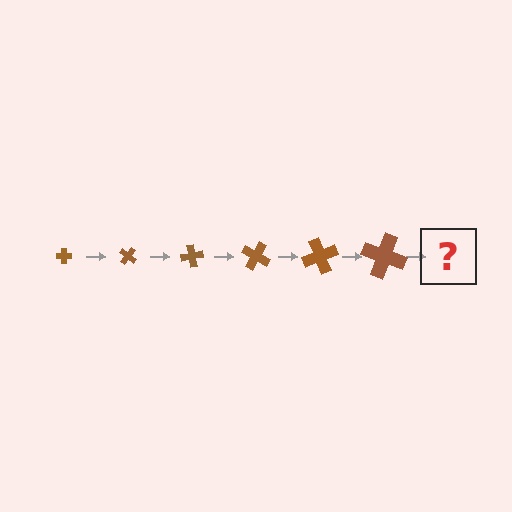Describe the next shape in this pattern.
It should be a cross, larger than the previous one and rotated 240 degrees from the start.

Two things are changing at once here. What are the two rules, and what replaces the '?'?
The two rules are that the cross grows larger each step and it rotates 40 degrees each step. The '?' should be a cross, larger than the previous one and rotated 240 degrees from the start.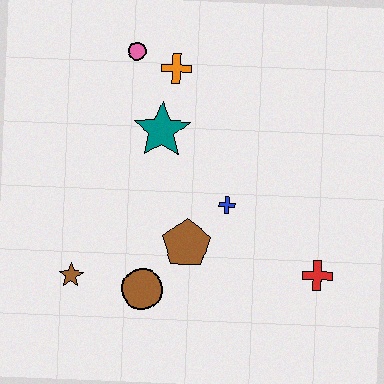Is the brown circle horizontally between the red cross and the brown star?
Yes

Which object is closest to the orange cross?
The pink circle is closest to the orange cross.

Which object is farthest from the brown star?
The red cross is farthest from the brown star.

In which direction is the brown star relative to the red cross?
The brown star is to the left of the red cross.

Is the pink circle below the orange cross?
No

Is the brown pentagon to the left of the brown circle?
No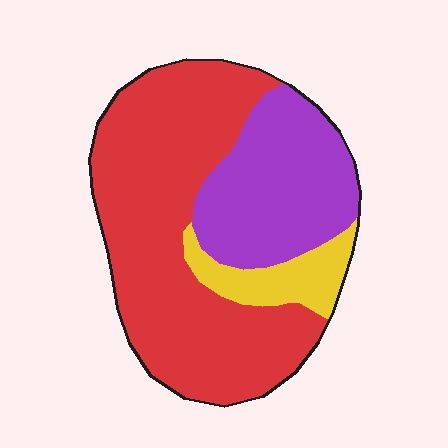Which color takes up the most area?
Red, at roughly 60%.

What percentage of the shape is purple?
Purple covers roughly 30% of the shape.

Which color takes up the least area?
Yellow, at roughly 10%.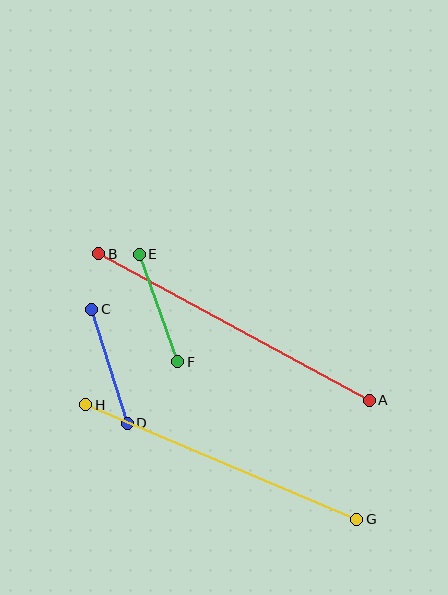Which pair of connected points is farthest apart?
Points A and B are farthest apart.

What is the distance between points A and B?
The distance is approximately 308 pixels.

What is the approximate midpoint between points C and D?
The midpoint is at approximately (110, 366) pixels.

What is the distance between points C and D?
The distance is approximately 119 pixels.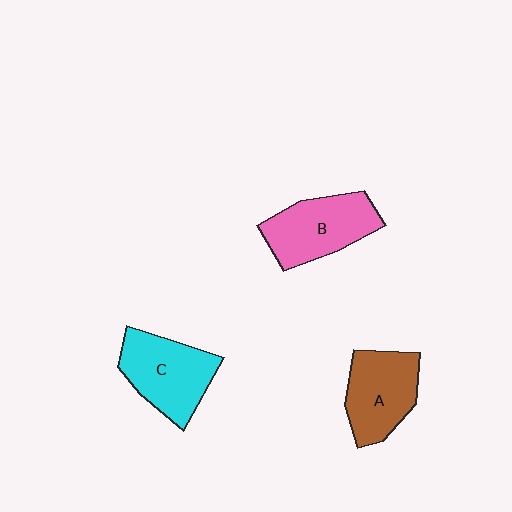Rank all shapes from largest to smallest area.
From largest to smallest: C (cyan), B (pink), A (brown).